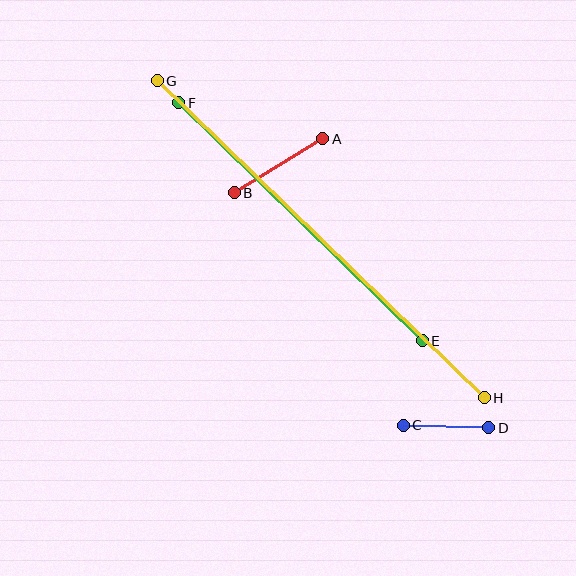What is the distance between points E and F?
The distance is approximately 340 pixels.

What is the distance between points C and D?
The distance is approximately 86 pixels.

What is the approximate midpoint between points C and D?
The midpoint is at approximately (446, 426) pixels.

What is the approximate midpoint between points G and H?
The midpoint is at approximately (321, 239) pixels.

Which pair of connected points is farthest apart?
Points G and H are farthest apart.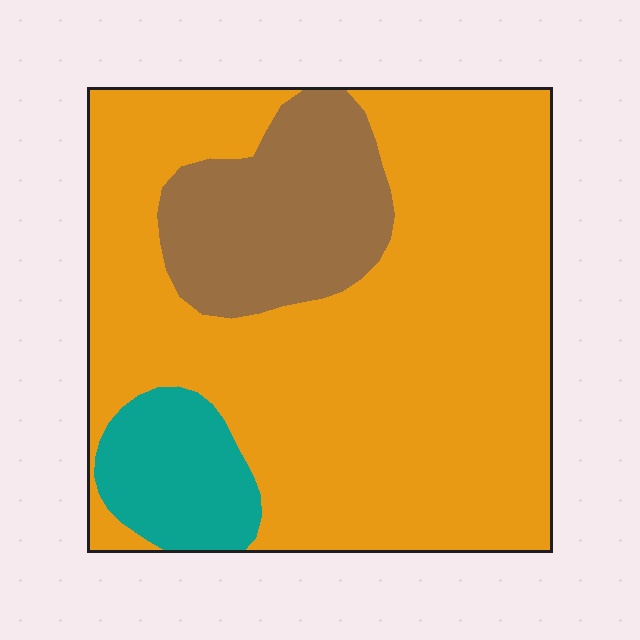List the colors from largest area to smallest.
From largest to smallest: orange, brown, teal.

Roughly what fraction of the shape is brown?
Brown takes up about one sixth (1/6) of the shape.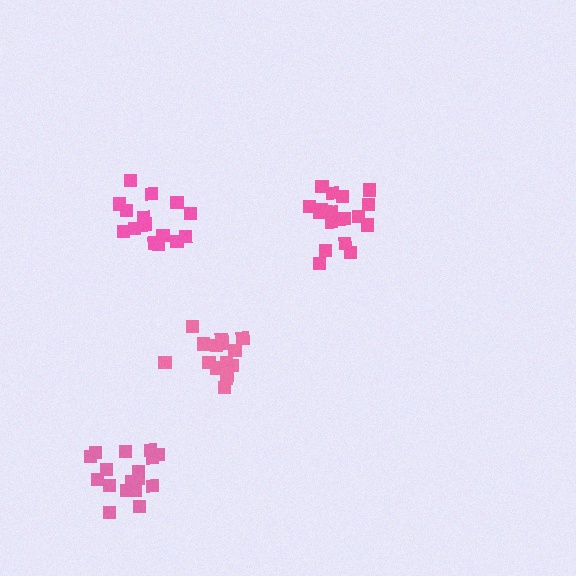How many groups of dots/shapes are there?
There are 4 groups.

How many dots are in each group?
Group 1: 19 dots, Group 2: 16 dots, Group 3: 17 dots, Group 4: 15 dots (67 total).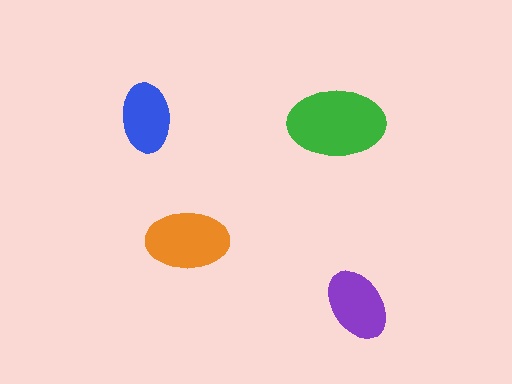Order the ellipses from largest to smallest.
the green one, the orange one, the purple one, the blue one.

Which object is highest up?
The blue ellipse is topmost.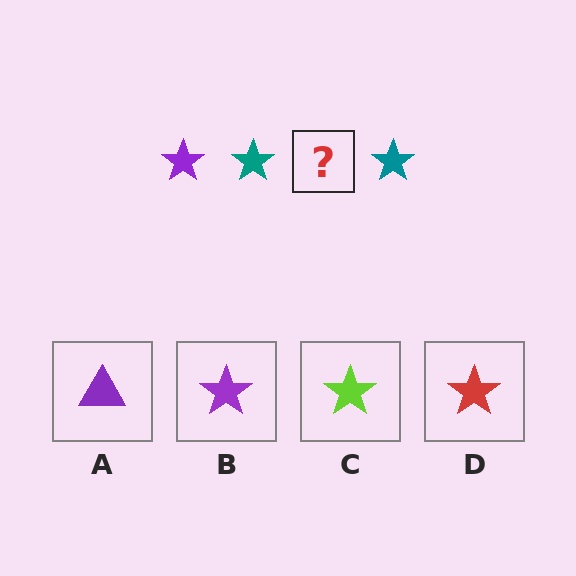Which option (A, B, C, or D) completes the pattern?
B.